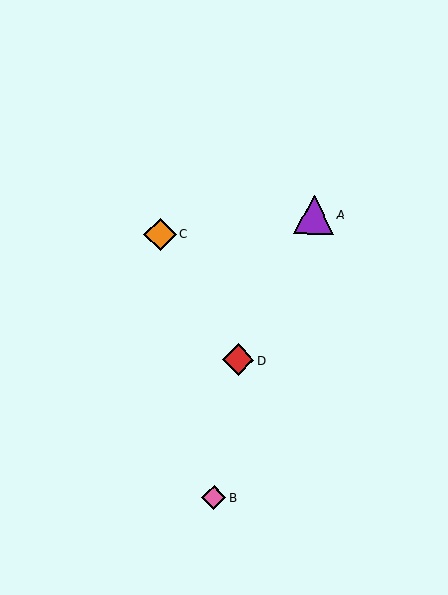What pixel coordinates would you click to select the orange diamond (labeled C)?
Click at (160, 234) to select the orange diamond C.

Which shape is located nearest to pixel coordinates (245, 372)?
The red diamond (labeled D) at (238, 360) is nearest to that location.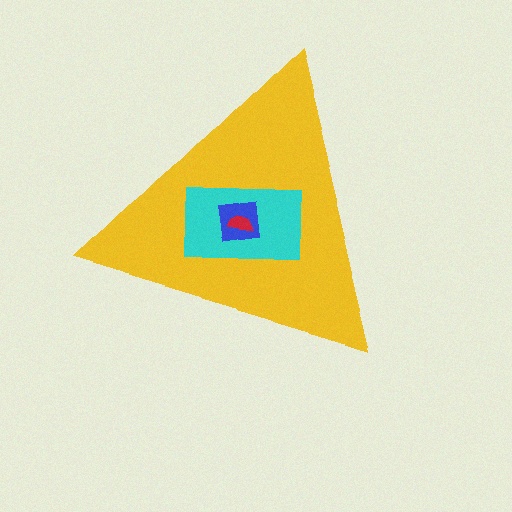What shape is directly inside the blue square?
The red semicircle.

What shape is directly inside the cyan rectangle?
The blue square.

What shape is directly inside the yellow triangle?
The cyan rectangle.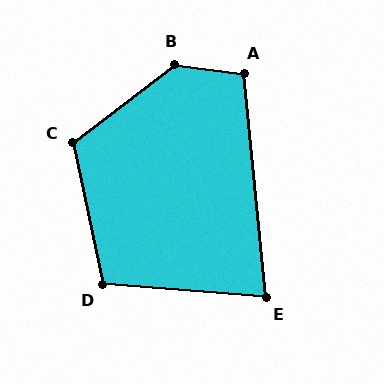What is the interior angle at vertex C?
Approximately 116 degrees (obtuse).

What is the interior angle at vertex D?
Approximately 106 degrees (obtuse).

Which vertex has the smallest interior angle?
E, at approximately 80 degrees.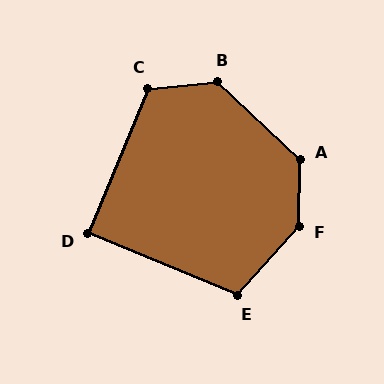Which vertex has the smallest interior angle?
D, at approximately 89 degrees.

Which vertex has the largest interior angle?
F, at approximately 139 degrees.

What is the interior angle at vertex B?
Approximately 132 degrees (obtuse).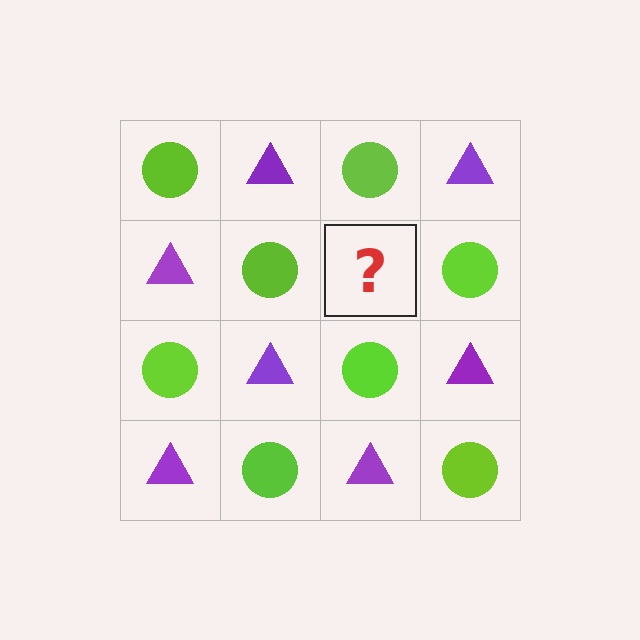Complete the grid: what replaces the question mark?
The question mark should be replaced with a purple triangle.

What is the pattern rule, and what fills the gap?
The rule is that it alternates lime circle and purple triangle in a checkerboard pattern. The gap should be filled with a purple triangle.